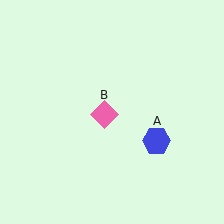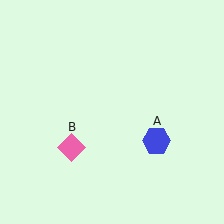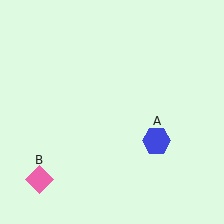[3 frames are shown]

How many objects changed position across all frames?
1 object changed position: pink diamond (object B).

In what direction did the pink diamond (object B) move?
The pink diamond (object B) moved down and to the left.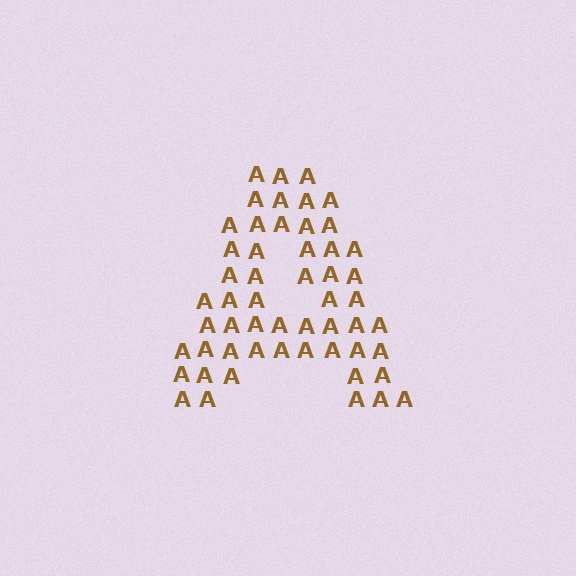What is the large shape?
The large shape is the letter A.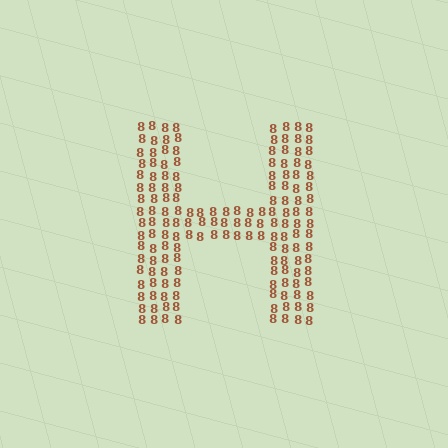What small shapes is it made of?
It is made of small digit 8's.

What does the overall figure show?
The overall figure shows the letter H.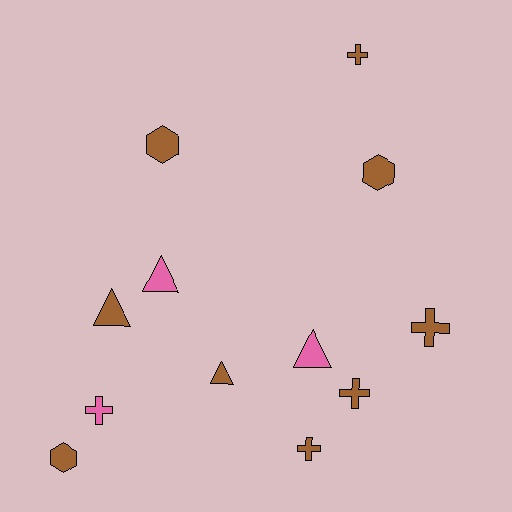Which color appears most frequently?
Brown, with 9 objects.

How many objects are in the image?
There are 12 objects.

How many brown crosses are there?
There are 4 brown crosses.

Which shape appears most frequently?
Cross, with 5 objects.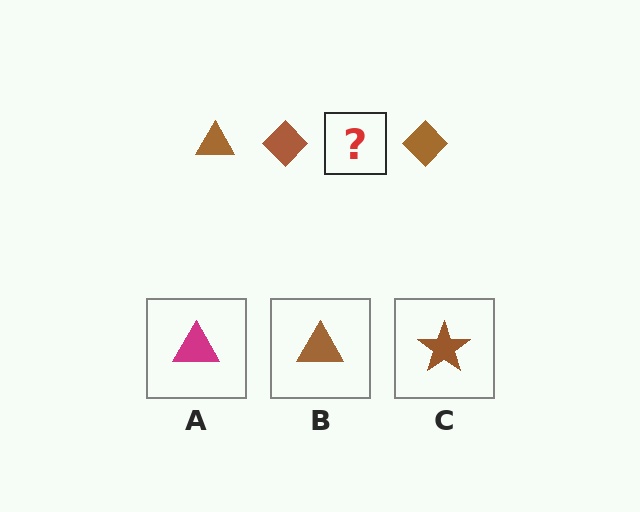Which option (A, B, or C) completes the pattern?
B.